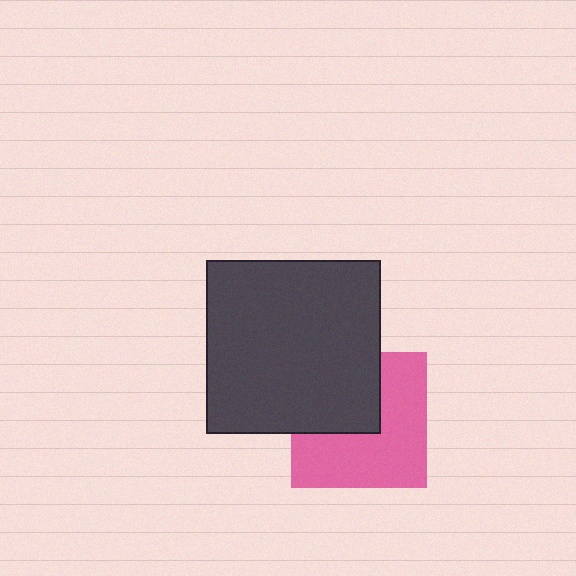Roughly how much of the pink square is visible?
About half of it is visible (roughly 60%).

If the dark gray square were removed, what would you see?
You would see the complete pink square.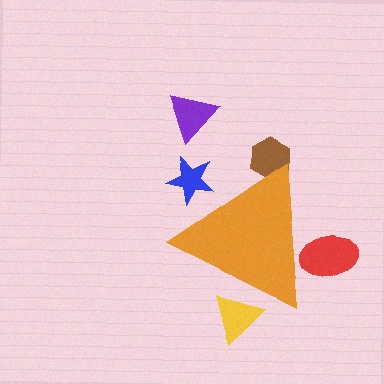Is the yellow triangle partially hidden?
Yes, the yellow triangle is partially hidden behind the orange triangle.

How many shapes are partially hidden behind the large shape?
4 shapes are partially hidden.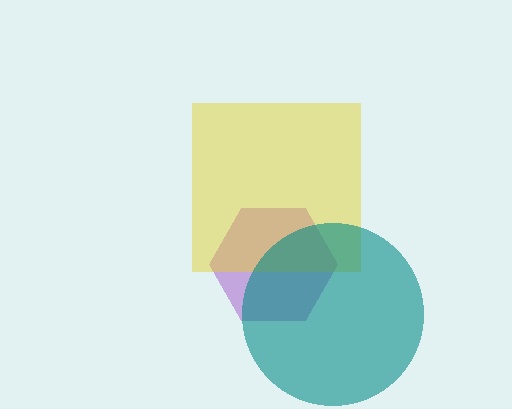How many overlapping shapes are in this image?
There are 3 overlapping shapes in the image.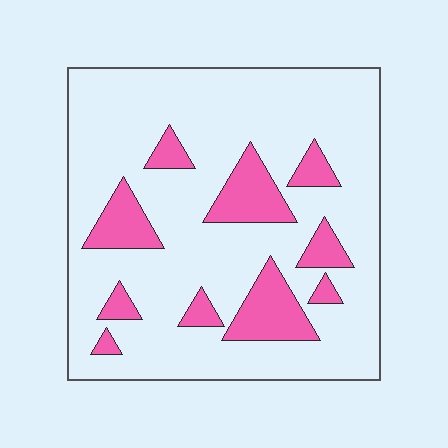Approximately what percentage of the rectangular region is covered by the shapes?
Approximately 20%.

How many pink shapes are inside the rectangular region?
10.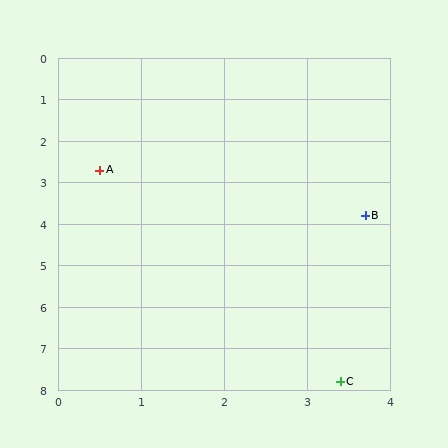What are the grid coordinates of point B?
Point B is at approximately (3.7, 3.8).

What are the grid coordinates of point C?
Point C is at approximately (3.4, 7.8).